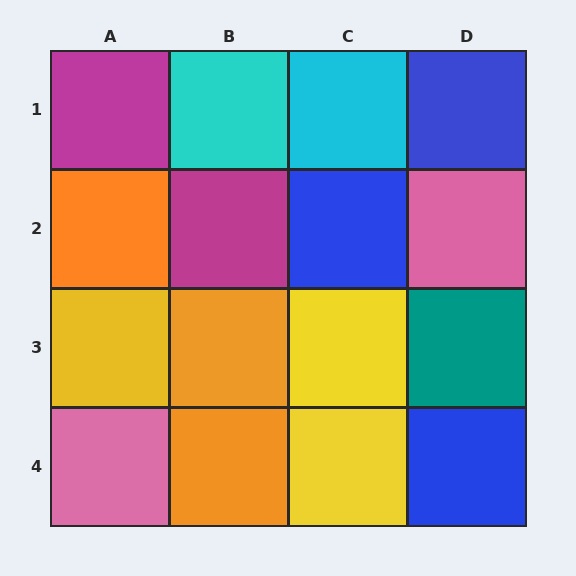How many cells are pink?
2 cells are pink.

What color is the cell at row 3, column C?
Yellow.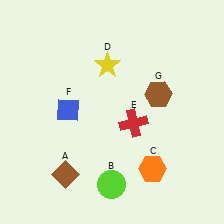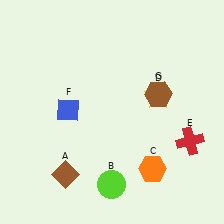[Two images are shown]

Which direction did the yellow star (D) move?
The yellow star (D) moved right.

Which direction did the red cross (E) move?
The red cross (E) moved right.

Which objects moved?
The objects that moved are: the yellow star (D), the red cross (E).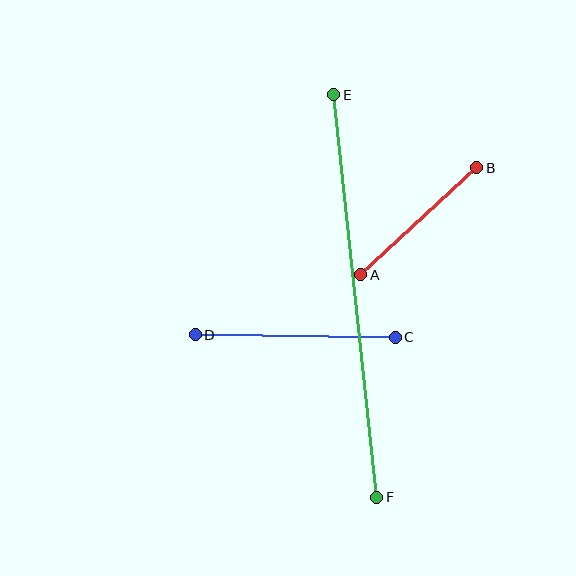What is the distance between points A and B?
The distance is approximately 158 pixels.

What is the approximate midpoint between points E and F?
The midpoint is at approximately (355, 296) pixels.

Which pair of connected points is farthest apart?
Points E and F are farthest apart.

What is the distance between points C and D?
The distance is approximately 200 pixels.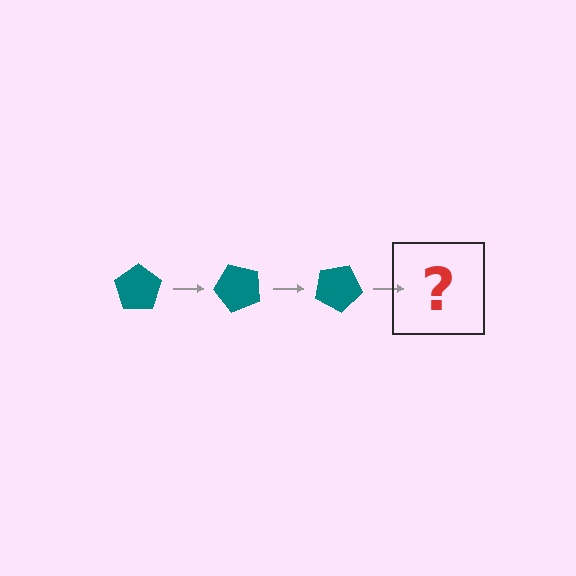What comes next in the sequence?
The next element should be a teal pentagon rotated 150 degrees.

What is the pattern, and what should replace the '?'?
The pattern is that the pentagon rotates 50 degrees each step. The '?' should be a teal pentagon rotated 150 degrees.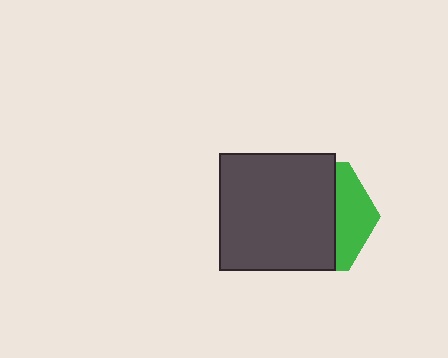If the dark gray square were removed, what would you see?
You would see the complete green hexagon.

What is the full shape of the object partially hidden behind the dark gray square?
The partially hidden object is a green hexagon.